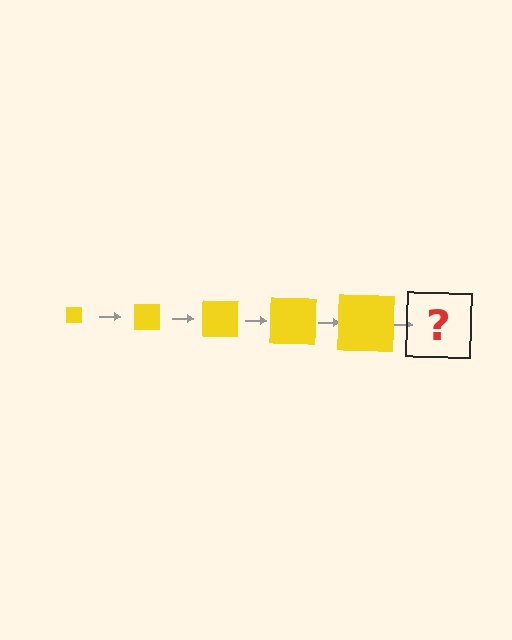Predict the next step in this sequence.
The next step is a yellow square, larger than the previous one.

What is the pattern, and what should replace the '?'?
The pattern is that the square gets progressively larger each step. The '?' should be a yellow square, larger than the previous one.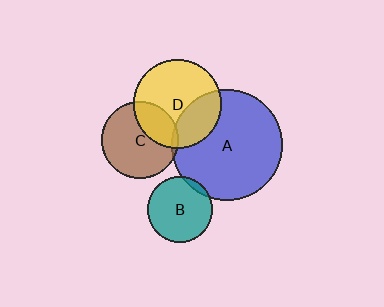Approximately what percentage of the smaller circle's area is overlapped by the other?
Approximately 5%.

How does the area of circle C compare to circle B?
Approximately 1.4 times.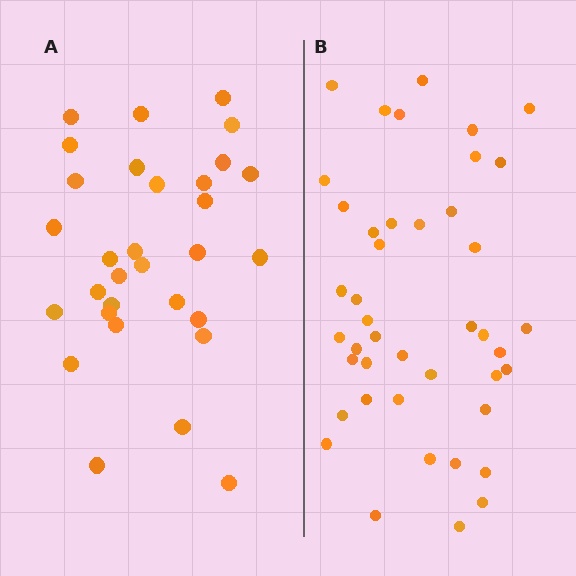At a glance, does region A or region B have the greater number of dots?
Region B (the right region) has more dots.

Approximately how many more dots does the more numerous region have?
Region B has roughly 12 or so more dots than region A.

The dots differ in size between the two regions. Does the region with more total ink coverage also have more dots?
No. Region A has more total ink coverage because its dots are larger, but region B actually contains more individual dots. Total area can be misleading — the number of items is what matters here.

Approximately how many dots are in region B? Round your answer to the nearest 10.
About 40 dots. (The exact count is 43, which rounds to 40.)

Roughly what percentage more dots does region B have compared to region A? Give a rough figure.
About 40% more.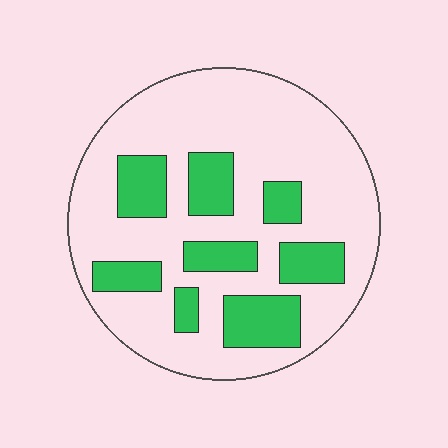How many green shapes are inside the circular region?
8.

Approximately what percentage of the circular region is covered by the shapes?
Approximately 25%.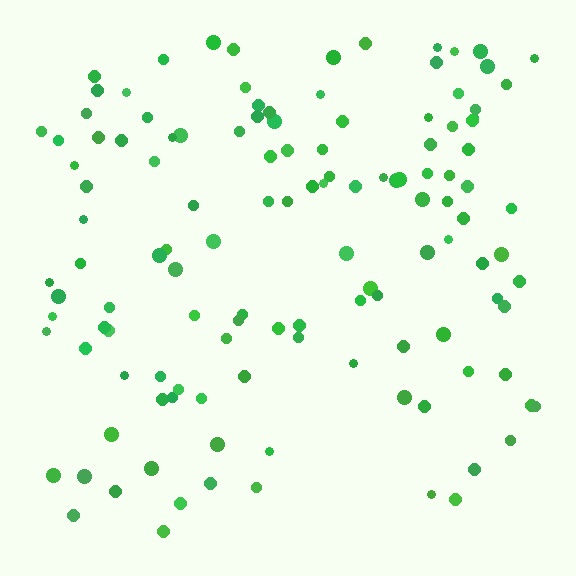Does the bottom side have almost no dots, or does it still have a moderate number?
Still a moderate number, just noticeably fewer than the top.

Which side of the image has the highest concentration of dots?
The top.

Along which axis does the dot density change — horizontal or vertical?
Vertical.